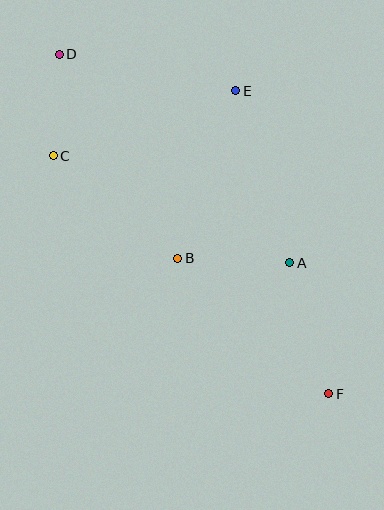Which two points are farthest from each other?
Points D and F are farthest from each other.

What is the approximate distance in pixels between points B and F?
The distance between B and F is approximately 203 pixels.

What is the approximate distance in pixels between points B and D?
The distance between B and D is approximately 236 pixels.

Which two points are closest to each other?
Points C and D are closest to each other.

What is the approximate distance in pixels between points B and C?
The distance between B and C is approximately 161 pixels.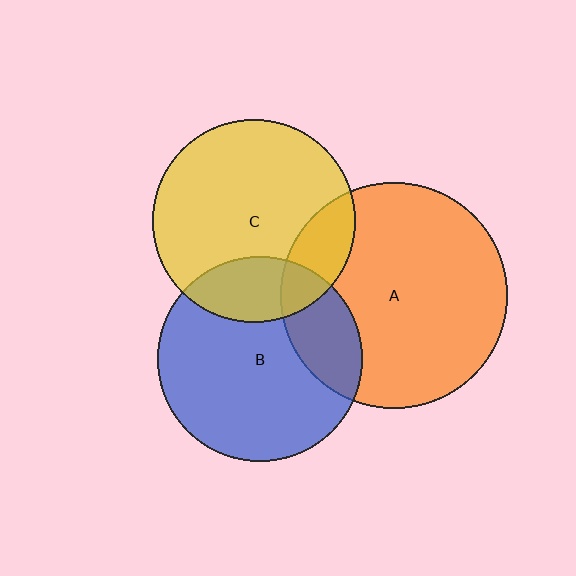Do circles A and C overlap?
Yes.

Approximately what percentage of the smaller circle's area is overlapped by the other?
Approximately 15%.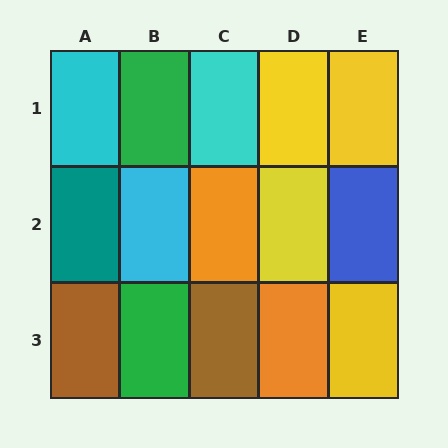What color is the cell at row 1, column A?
Cyan.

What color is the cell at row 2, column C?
Orange.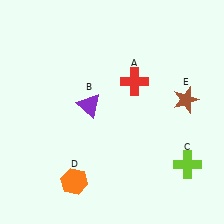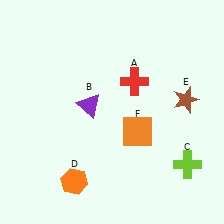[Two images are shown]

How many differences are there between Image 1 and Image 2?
There is 1 difference between the two images.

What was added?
An orange square (F) was added in Image 2.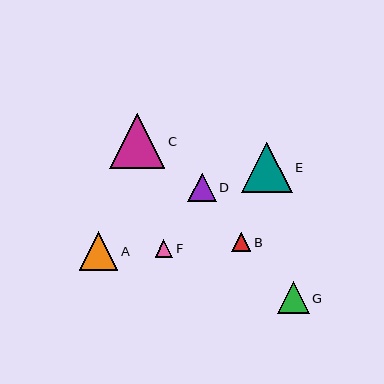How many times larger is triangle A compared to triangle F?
Triangle A is approximately 2.2 times the size of triangle F.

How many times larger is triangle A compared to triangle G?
Triangle A is approximately 1.2 times the size of triangle G.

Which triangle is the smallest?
Triangle F is the smallest with a size of approximately 17 pixels.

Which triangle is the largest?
Triangle C is the largest with a size of approximately 55 pixels.